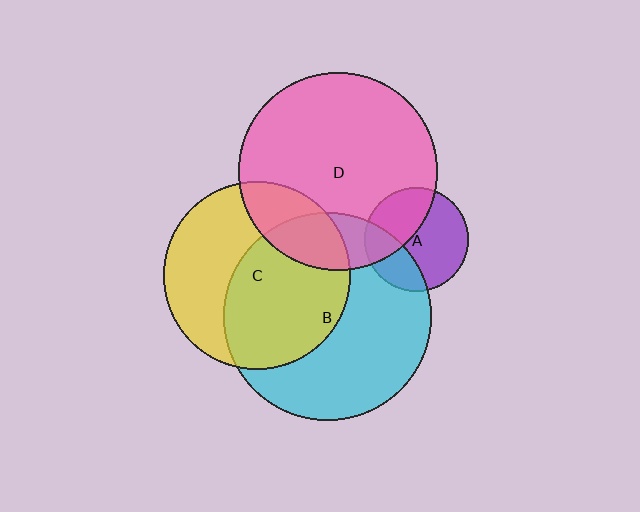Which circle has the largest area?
Circle B (cyan).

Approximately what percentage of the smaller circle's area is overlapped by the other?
Approximately 20%.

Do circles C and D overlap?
Yes.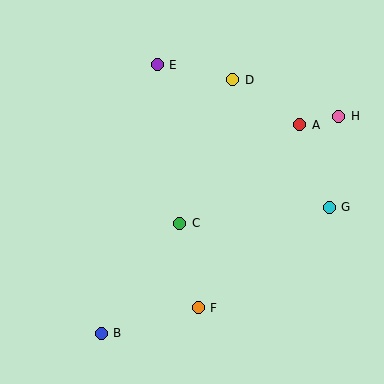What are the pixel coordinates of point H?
Point H is at (339, 116).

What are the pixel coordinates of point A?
Point A is at (300, 125).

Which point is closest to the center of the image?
Point C at (180, 223) is closest to the center.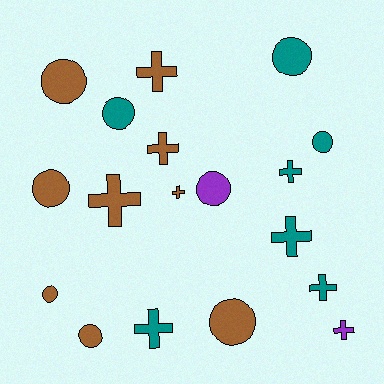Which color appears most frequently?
Brown, with 9 objects.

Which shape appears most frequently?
Cross, with 9 objects.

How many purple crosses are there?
There is 1 purple cross.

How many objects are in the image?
There are 18 objects.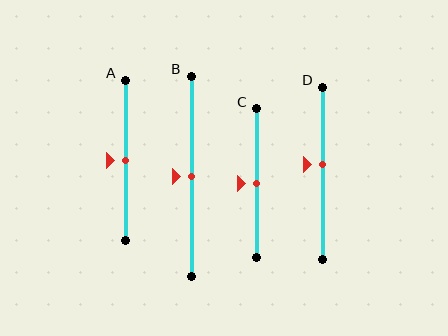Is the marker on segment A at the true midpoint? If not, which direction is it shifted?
Yes, the marker on segment A is at the true midpoint.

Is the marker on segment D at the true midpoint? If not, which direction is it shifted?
No, the marker on segment D is shifted upward by about 5% of the segment length.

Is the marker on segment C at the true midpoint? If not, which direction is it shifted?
Yes, the marker on segment C is at the true midpoint.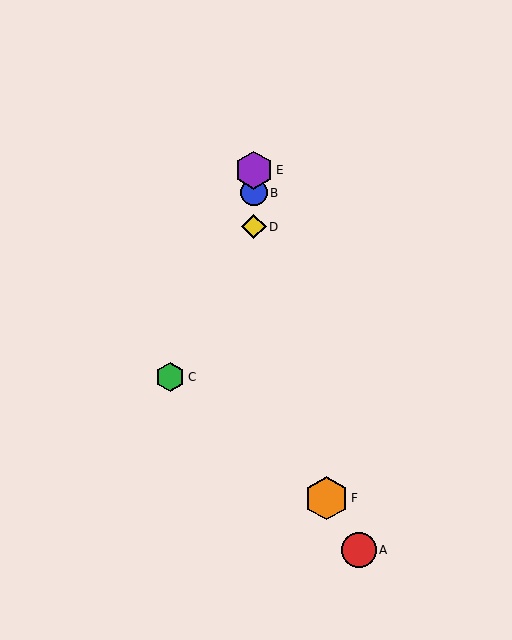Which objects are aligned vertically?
Objects B, D, E are aligned vertically.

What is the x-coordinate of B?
Object B is at x≈254.